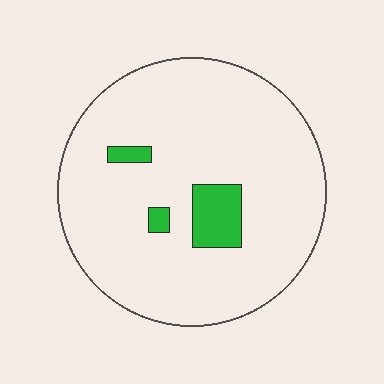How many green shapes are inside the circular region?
3.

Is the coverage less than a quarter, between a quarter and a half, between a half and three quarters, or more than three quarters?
Less than a quarter.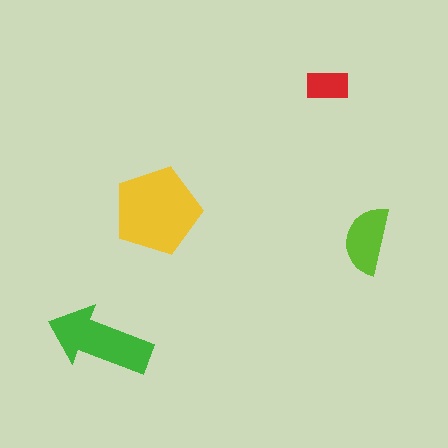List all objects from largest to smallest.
The yellow pentagon, the green arrow, the lime semicircle, the red rectangle.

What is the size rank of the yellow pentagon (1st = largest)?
1st.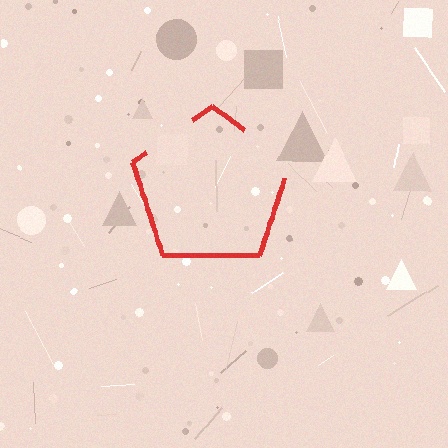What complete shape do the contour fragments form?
The contour fragments form a pentagon.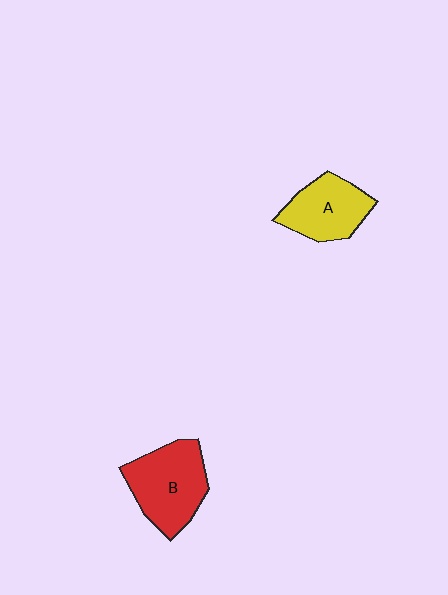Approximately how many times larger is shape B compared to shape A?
Approximately 1.3 times.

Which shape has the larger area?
Shape B (red).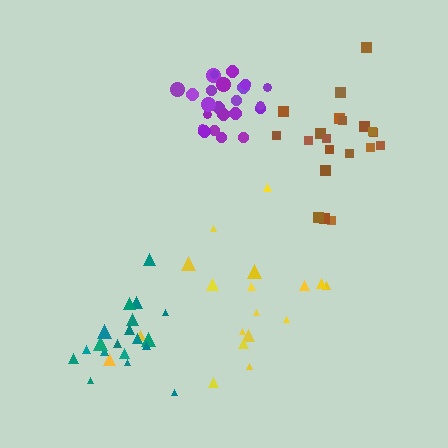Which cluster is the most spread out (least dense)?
Brown.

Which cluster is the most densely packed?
Purple.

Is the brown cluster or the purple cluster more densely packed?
Purple.